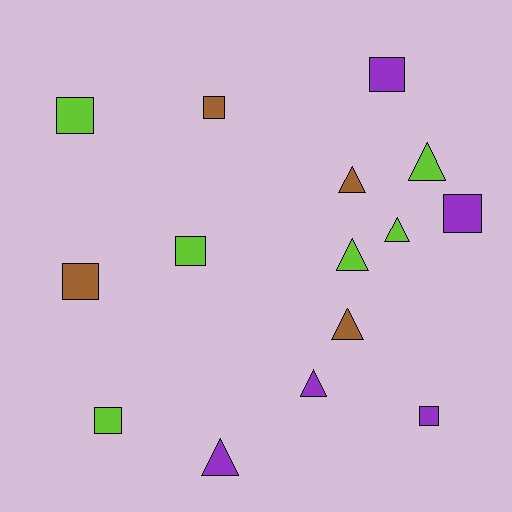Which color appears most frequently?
Lime, with 6 objects.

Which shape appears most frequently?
Square, with 8 objects.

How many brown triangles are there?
There are 2 brown triangles.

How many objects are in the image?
There are 15 objects.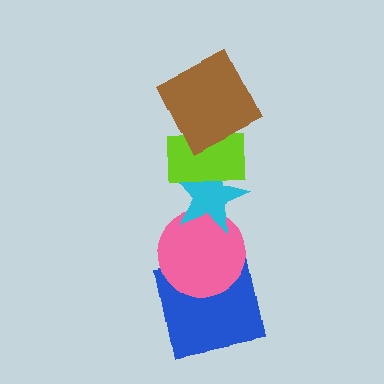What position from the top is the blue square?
The blue square is 5th from the top.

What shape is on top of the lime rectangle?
The brown square is on top of the lime rectangle.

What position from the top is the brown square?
The brown square is 1st from the top.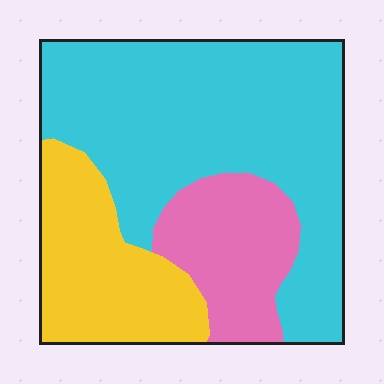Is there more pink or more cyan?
Cyan.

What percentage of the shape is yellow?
Yellow takes up about one quarter (1/4) of the shape.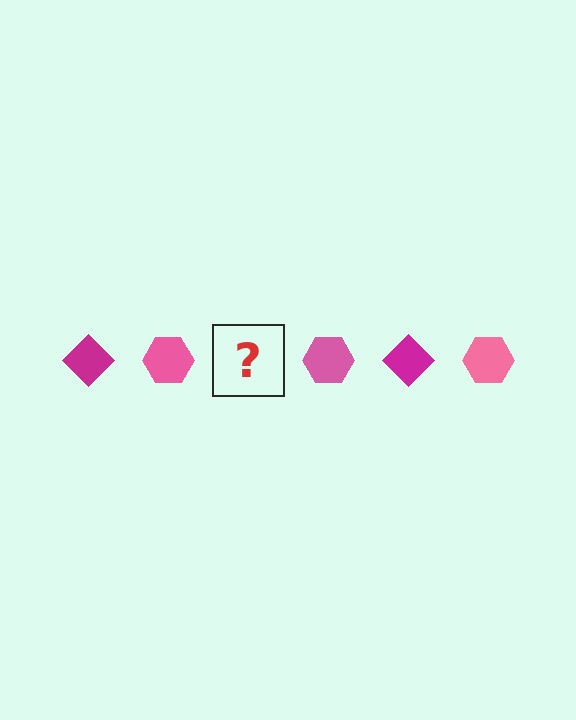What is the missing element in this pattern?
The missing element is a magenta diamond.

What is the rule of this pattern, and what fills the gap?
The rule is that the pattern alternates between magenta diamond and pink hexagon. The gap should be filled with a magenta diamond.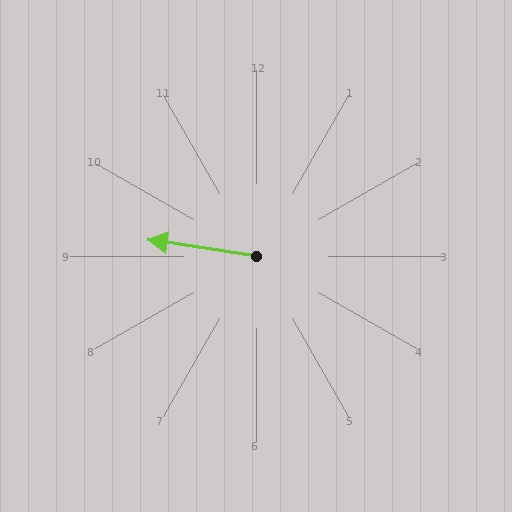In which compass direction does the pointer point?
West.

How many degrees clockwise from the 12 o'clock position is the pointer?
Approximately 279 degrees.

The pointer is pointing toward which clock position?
Roughly 9 o'clock.